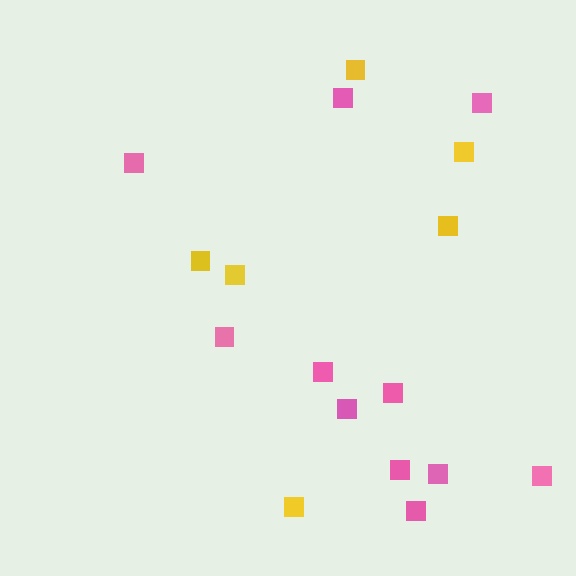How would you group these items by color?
There are 2 groups: one group of pink squares (11) and one group of yellow squares (6).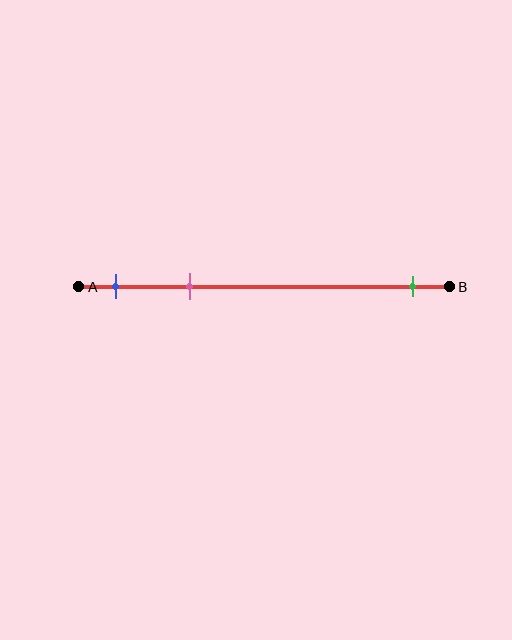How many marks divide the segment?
There are 3 marks dividing the segment.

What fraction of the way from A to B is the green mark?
The green mark is approximately 90% (0.9) of the way from A to B.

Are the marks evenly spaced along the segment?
No, the marks are not evenly spaced.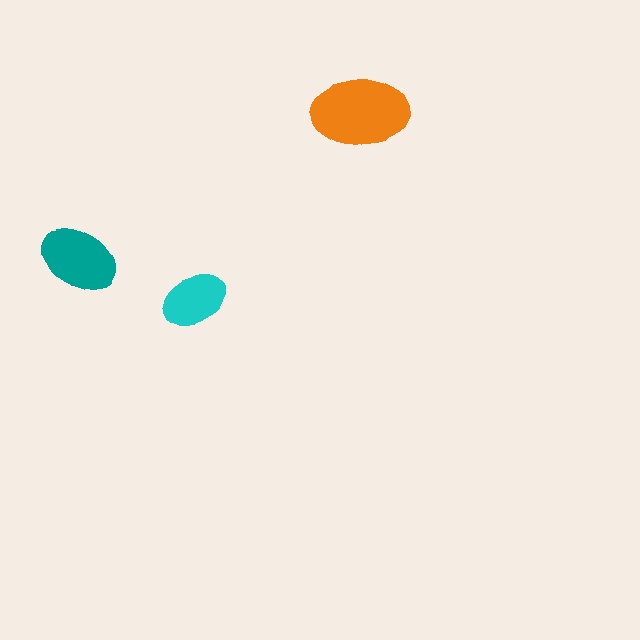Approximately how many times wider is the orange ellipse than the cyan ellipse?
About 1.5 times wider.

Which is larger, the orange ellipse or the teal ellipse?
The orange one.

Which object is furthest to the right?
The orange ellipse is rightmost.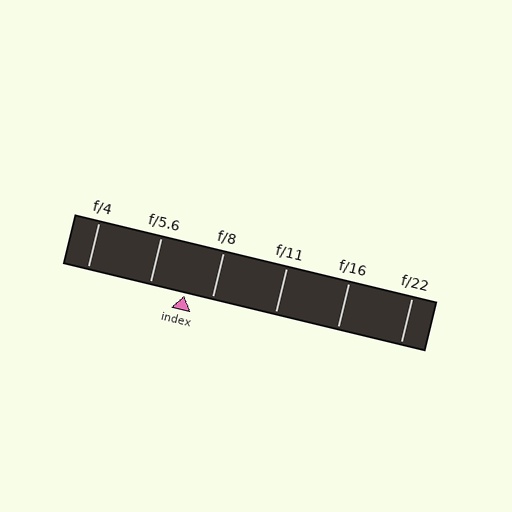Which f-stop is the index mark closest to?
The index mark is closest to f/8.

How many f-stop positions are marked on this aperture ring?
There are 6 f-stop positions marked.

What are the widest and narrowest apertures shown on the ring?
The widest aperture shown is f/4 and the narrowest is f/22.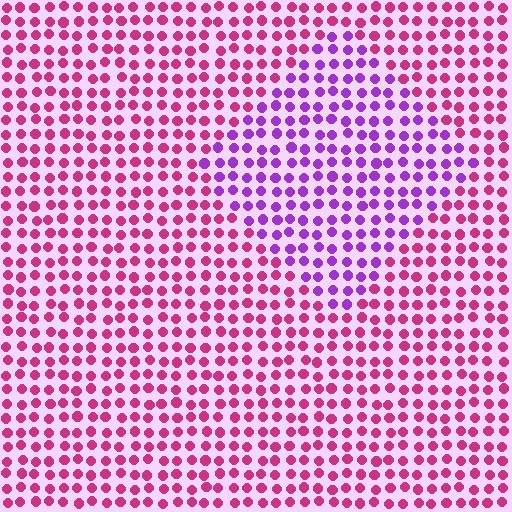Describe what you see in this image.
The image is filled with small magenta elements in a uniform arrangement. A diamond-shaped region is visible where the elements are tinted to a slightly different hue, forming a subtle color boundary.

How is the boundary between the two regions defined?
The boundary is defined purely by a slight shift in hue (about 44 degrees). Spacing, size, and orientation are identical on both sides.